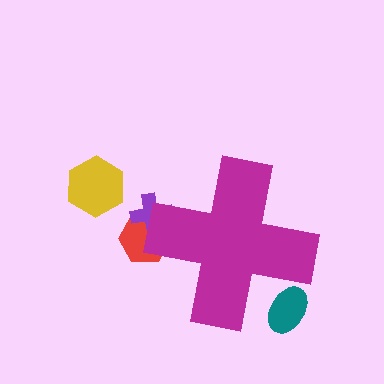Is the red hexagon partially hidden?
Yes, the red hexagon is partially hidden behind the magenta cross.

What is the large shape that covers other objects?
A magenta cross.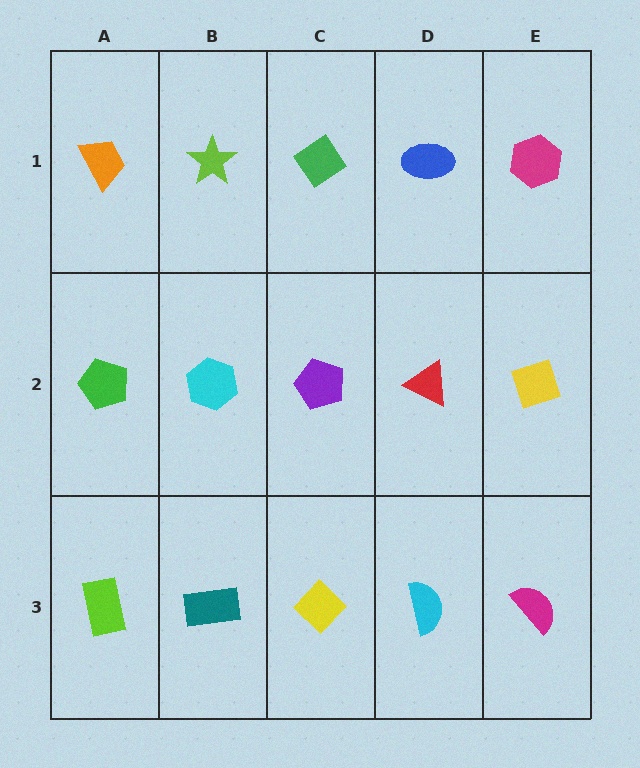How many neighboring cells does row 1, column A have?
2.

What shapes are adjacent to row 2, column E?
A magenta hexagon (row 1, column E), a magenta semicircle (row 3, column E), a red triangle (row 2, column D).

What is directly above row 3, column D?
A red triangle.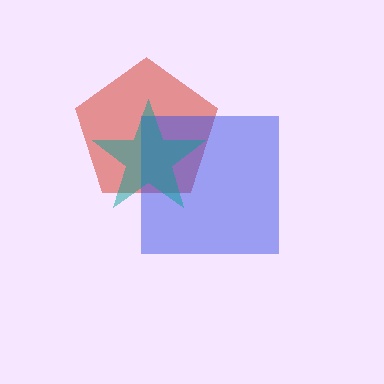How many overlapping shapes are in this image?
There are 3 overlapping shapes in the image.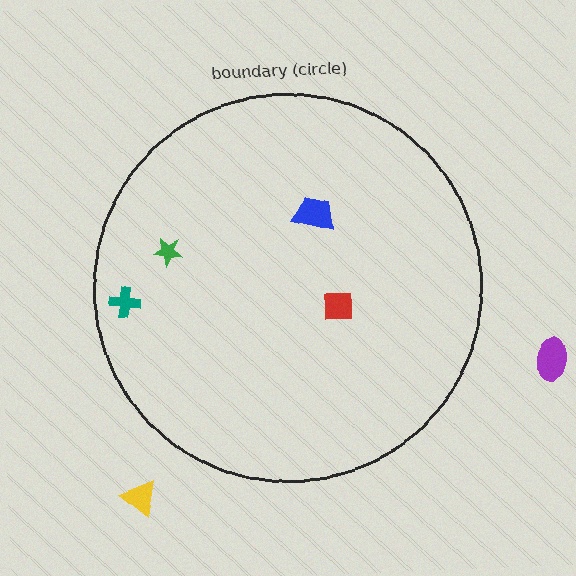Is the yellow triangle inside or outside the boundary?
Outside.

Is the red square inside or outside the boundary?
Inside.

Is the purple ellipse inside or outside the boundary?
Outside.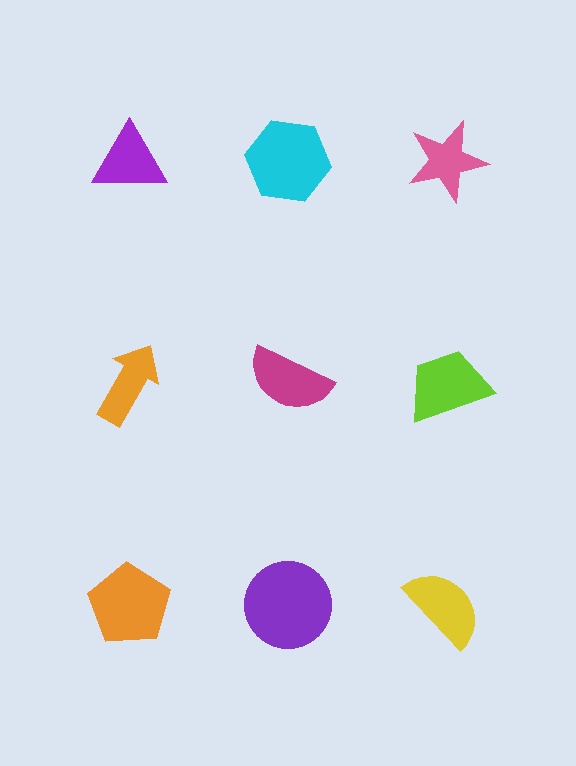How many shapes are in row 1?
3 shapes.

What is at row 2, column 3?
A lime trapezoid.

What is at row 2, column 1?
An orange arrow.